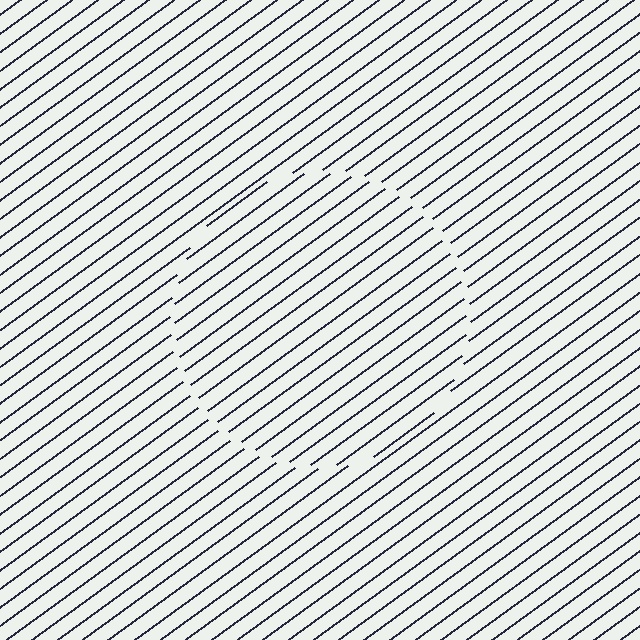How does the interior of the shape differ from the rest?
The interior of the shape contains the same grating, shifted by half a period — the contour is defined by the phase discontinuity where line-ends from the inner and outer gratings abut.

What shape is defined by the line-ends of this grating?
An illusory circle. The interior of the shape contains the same grating, shifted by half a period — the contour is defined by the phase discontinuity where line-ends from the inner and outer gratings abut.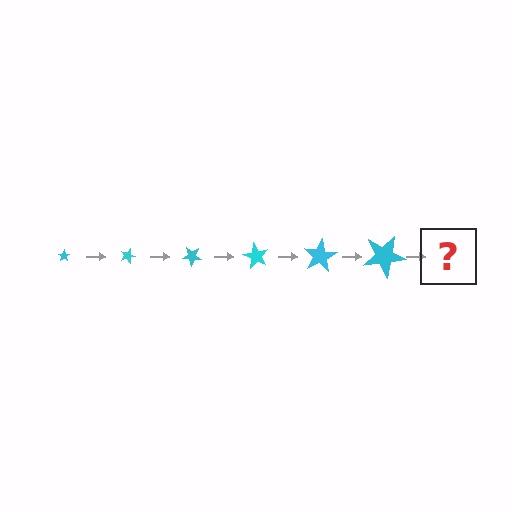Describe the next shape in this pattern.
It should be a star, larger than the previous one and rotated 120 degrees from the start.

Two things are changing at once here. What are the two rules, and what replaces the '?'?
The two rules are that the star grows larger each step and it rotates 20 degrees each step. The '?' should be a star, larger than the previous one and rotated 120 degrees from the start.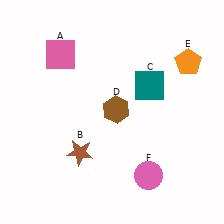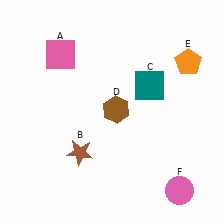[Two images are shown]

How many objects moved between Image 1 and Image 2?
1 object moved between the two images.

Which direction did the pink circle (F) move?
The pink circle (F) moved right.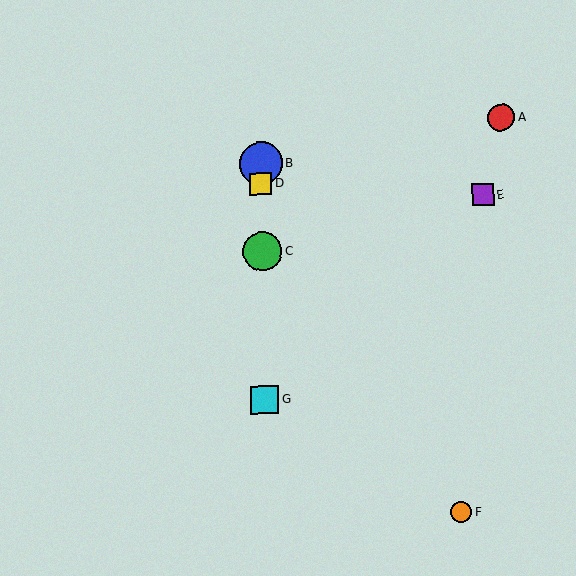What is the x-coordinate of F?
Object F is at x≈461.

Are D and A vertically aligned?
No, D is at x≈261 and A is at x≈501.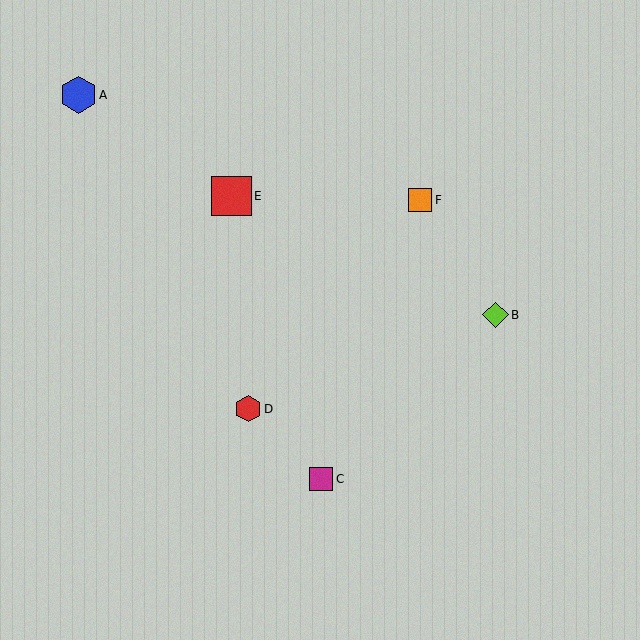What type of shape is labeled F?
Shape F is an orange square.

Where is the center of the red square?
The center of the red square is at (232, 196).